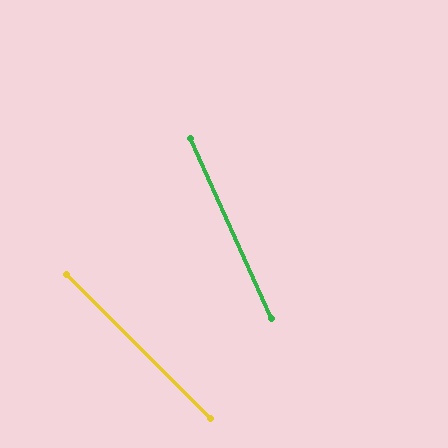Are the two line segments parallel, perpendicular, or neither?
Neither parallel nor perpendicular — they differ by about 21°.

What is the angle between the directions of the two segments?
Approximately 21 degrees.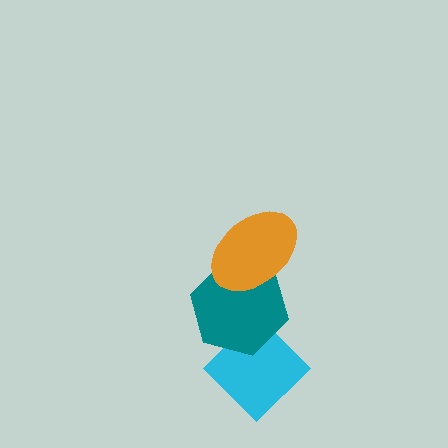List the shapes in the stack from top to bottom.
From top to bottom: the orange ellipse, the teal hexagon, the cyan diamond.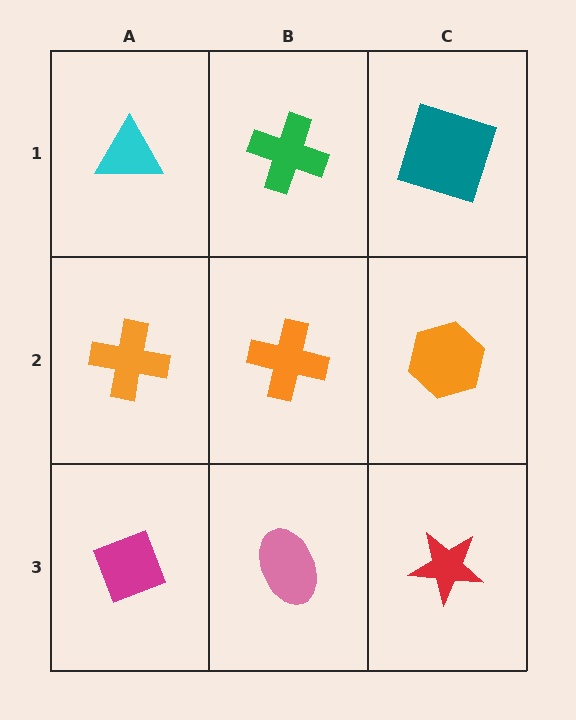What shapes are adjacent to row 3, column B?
An orange cross (row 2, column B), a magenta diamond (row 3, column A), a red star (row 3, column C).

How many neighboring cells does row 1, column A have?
2.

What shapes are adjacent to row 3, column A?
An orange cross (row 2, column A), a pink ellipse (row 3, column B).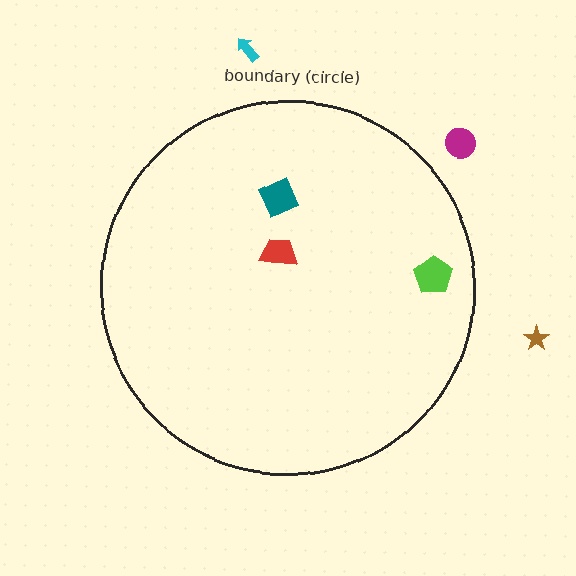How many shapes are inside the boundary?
3 inside, 3 outside.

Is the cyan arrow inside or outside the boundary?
Outside.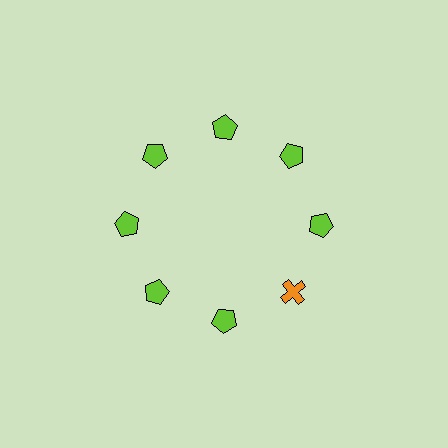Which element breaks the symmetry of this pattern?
The orange cross at roughly the 4 o'clock position breaks the symmetry. All other shapes are lime pentagons.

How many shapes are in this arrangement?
There are 8 shapes arranged in a ring pattern.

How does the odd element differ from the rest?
It differs in both color (orange instead of lime) and shape (cross instead of pentagon).